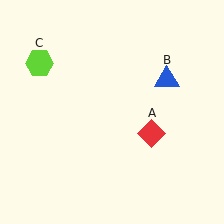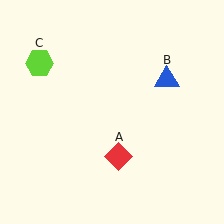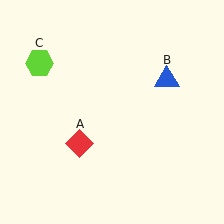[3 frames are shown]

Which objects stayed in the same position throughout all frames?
Blue triangle (object B) and lime hexagon (object C) remained stationary.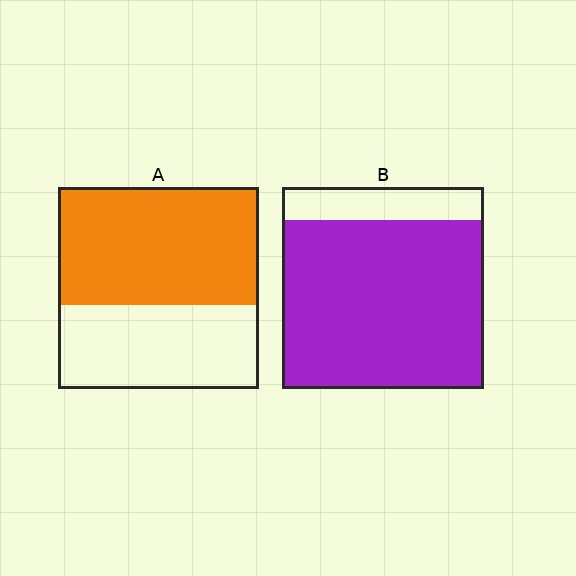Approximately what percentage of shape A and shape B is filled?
A is approximately 60% and B is approximately 85%.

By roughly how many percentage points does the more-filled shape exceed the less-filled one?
By roughly 25 percentage points (B over A).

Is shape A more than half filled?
Yes.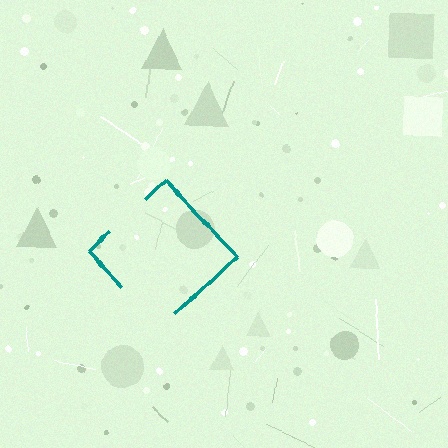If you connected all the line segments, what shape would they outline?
They would outline a diamond.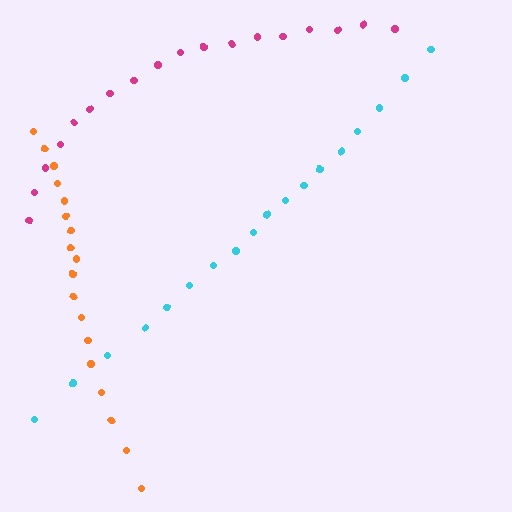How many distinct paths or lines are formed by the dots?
There are 3 distinct paths.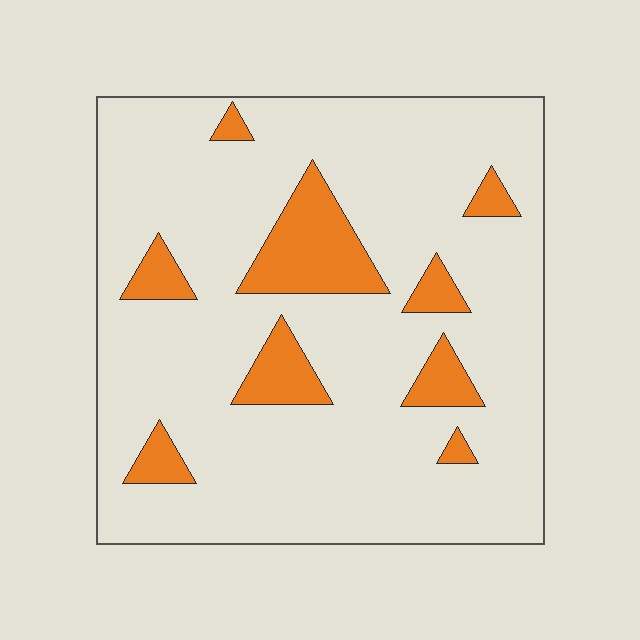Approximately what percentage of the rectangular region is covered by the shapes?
Approximately 15%.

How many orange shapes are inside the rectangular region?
9.